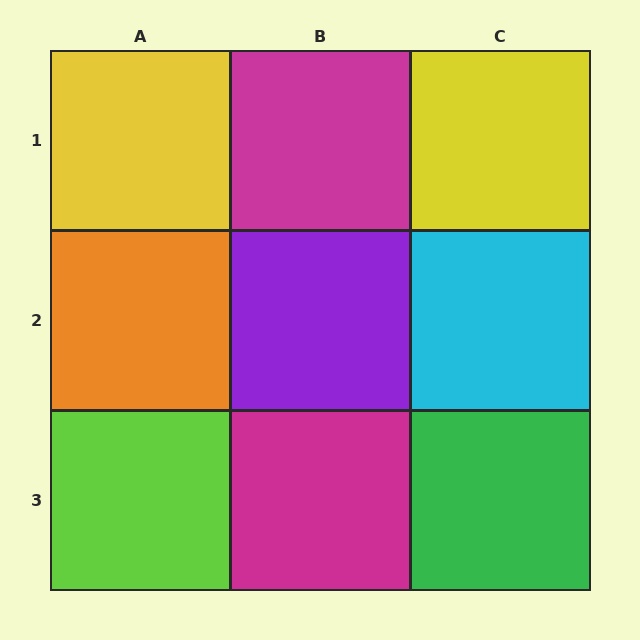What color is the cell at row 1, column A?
Yellow.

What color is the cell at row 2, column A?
Orange.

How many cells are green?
1 cell is green.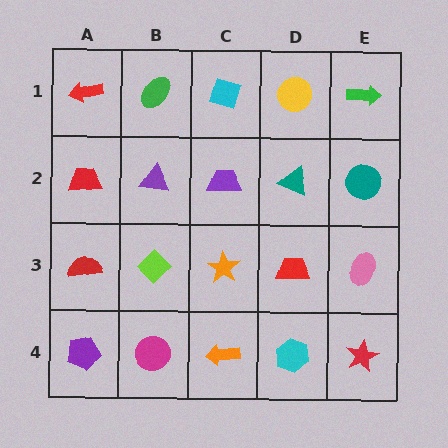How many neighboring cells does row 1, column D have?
3.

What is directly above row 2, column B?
A green ellipse.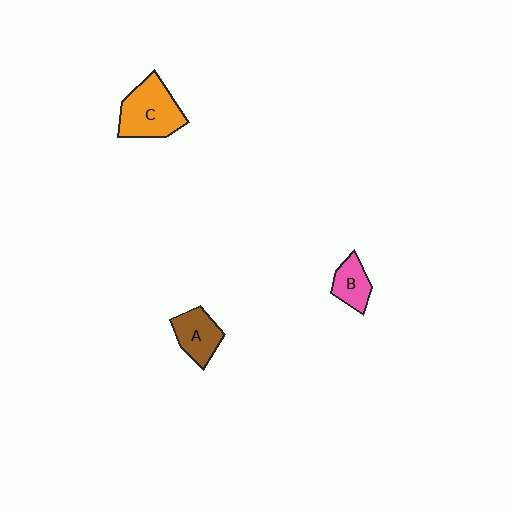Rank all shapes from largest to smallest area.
From largest to smallest: C (orange), A (brown), B (pink).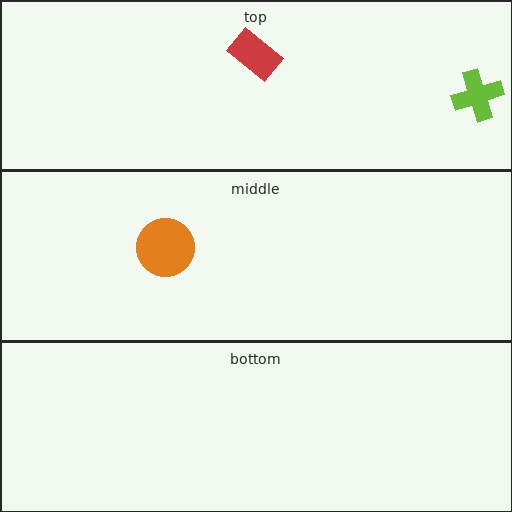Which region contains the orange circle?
The middle region.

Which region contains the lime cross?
The top region.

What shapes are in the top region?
The red rectangle, the lime cross.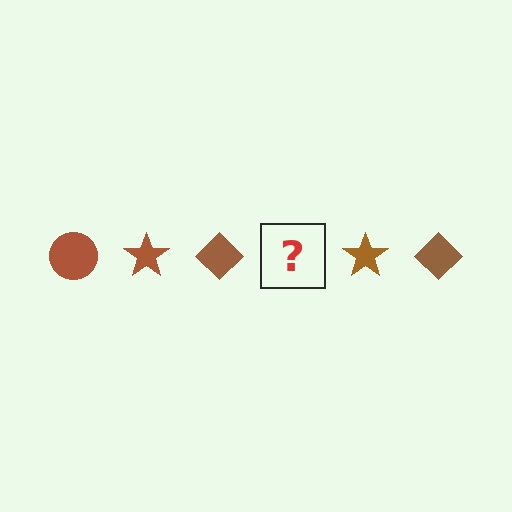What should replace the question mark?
The question mark should be replaced with a brown circle.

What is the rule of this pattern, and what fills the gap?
The rule is that the pattern cycles through circle, star, diamond shapes in brown. The gap should be filled with a brown circle.